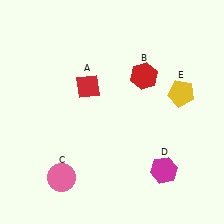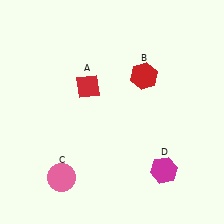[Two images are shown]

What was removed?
The yellow pentagon (E) was removed in Image 2.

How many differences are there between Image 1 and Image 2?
There is 1 difference between the two images.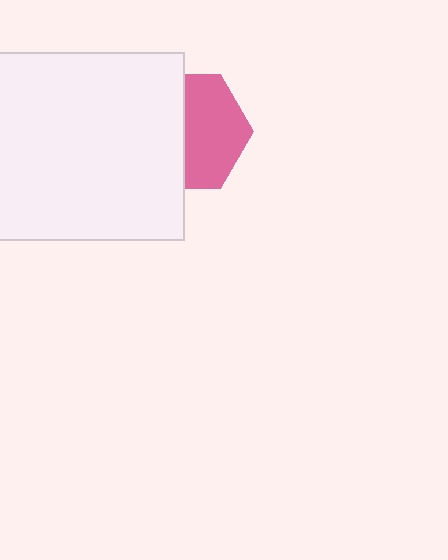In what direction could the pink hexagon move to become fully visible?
The pink hexagon could move right. That would shift it out from behind the white square entirely.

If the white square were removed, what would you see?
You would see the complete pink hexagon.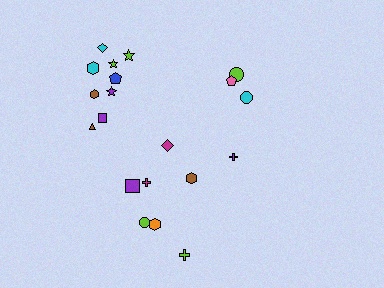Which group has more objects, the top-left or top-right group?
The top-left group.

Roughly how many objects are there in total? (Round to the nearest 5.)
Roughly 20 objects in total.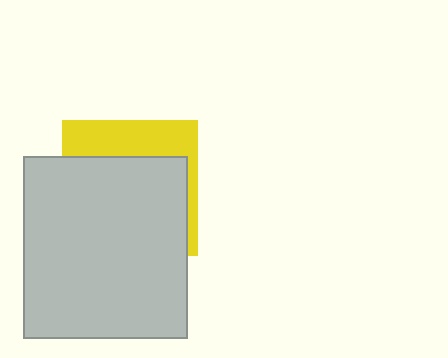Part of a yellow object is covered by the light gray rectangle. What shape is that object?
It is a square.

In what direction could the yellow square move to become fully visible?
The yellow square could move up. That would shift it out from behind the light gray rectangle entirely.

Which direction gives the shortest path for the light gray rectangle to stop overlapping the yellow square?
Moving down gives the shortest separation.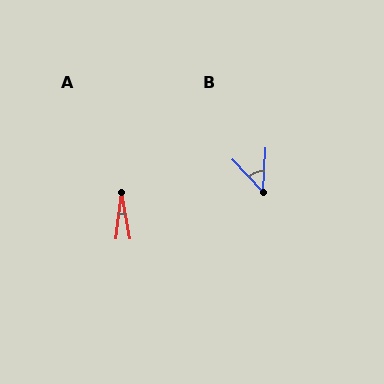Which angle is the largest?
B, at approximately 47 degrees.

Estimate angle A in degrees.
Approximately 17 degrees.